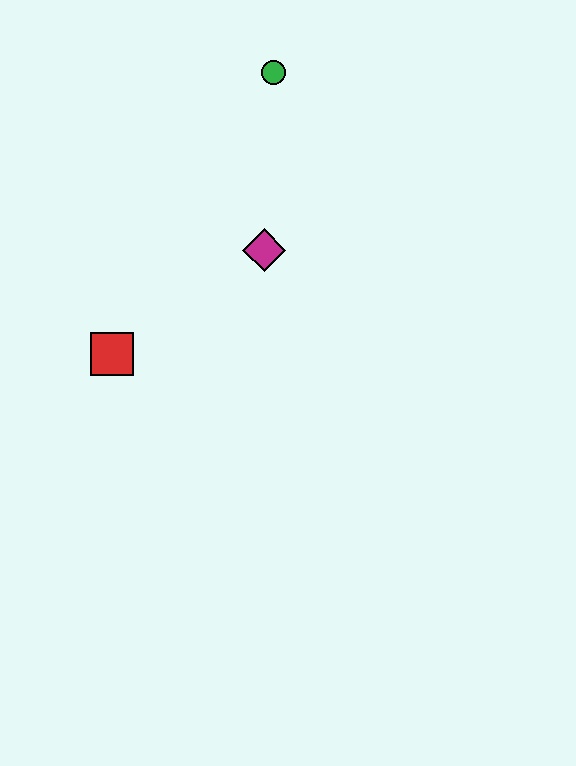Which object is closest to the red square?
The magenta diamond is closest to the red square.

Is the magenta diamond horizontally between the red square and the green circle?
Yes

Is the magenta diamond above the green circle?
No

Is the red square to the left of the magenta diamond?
Yes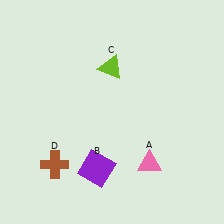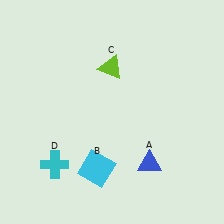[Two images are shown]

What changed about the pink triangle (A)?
In Image 1, A is pink. In Image 2, it changed to blue.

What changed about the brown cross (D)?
In Image 1, D is brown. In Image 2, it changed to cyan.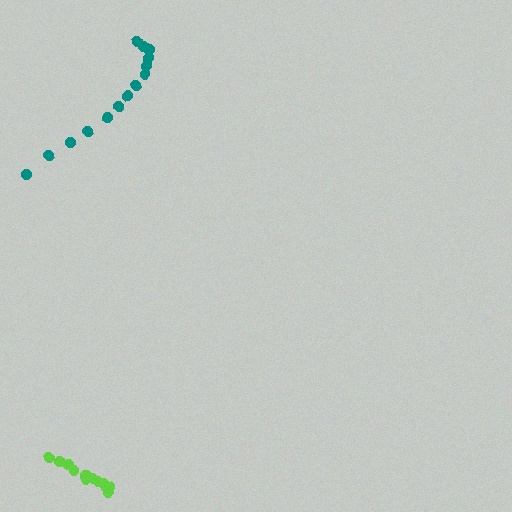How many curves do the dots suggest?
There are 2 distinct paths.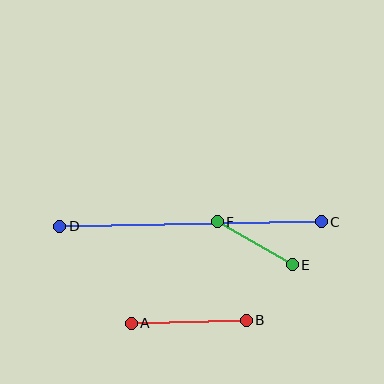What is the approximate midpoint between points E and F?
The midpoint is at approximately (255, 243) pixels.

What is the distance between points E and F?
The distance is approximately 86 pixels.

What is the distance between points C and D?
The distance is approximately 261 pixels.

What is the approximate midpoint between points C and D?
The midpoint is at approximately (191, 224) pixels.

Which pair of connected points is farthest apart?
Points C and D are farthest apart.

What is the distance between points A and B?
The distance is approximately 115 pixels.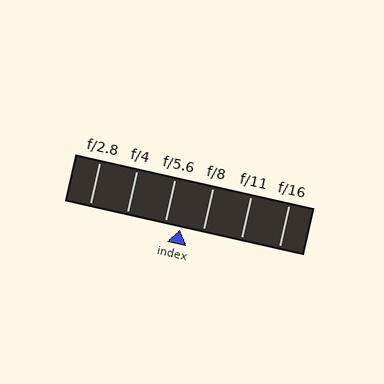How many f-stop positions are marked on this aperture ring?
There are 6 f-stop positions marked.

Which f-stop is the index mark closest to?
The index mark is closest to f/5.6.